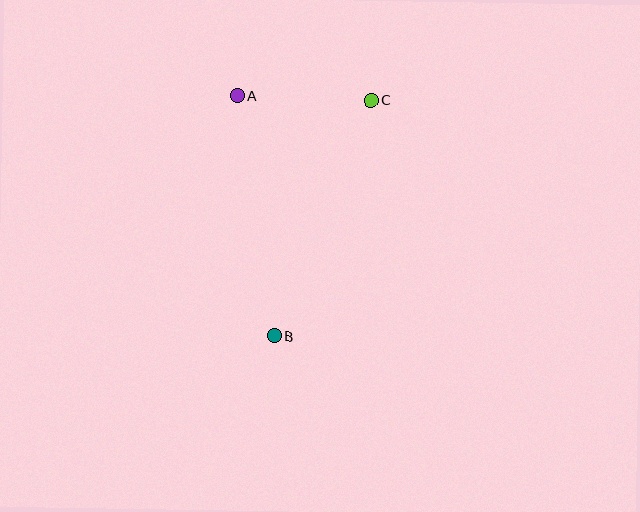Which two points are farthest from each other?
Points B and C are farthest from each other.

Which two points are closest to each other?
Points A and C are closest to each other.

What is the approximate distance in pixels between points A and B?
The distance between A and B is approximately 244 pixels.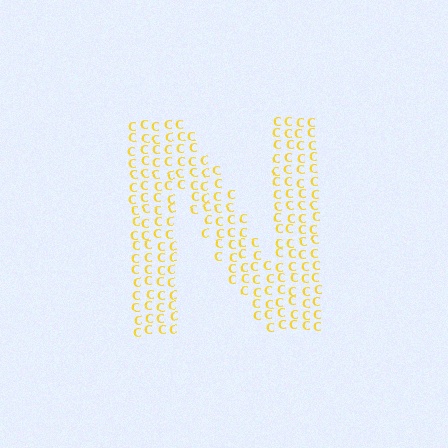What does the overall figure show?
The overall figure shows the letter N.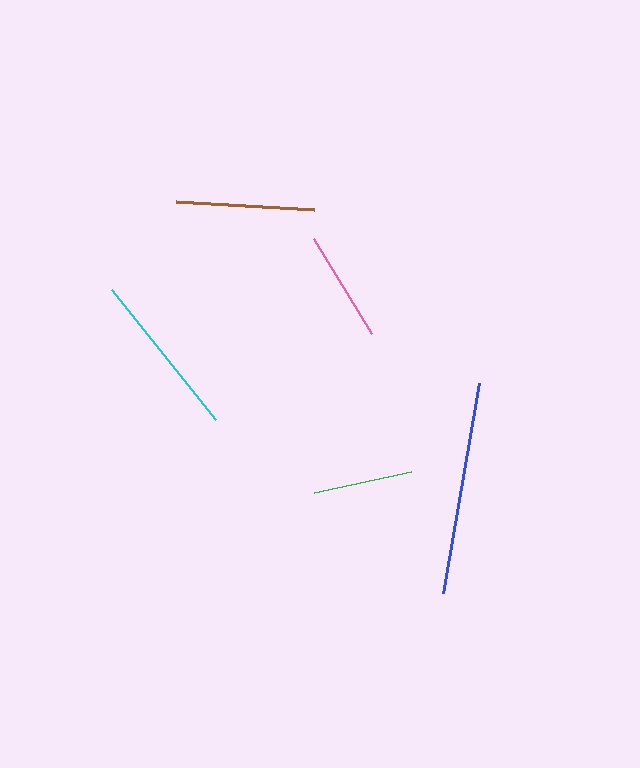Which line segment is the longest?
The blue line is the longest at approximately 213 pixels.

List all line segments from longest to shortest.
From longest to shortest: blue, cyan, brown, pink, green.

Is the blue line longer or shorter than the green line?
The blue line is longer than the green line.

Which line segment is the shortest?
The green line is the shortest at approximately 100 pixels.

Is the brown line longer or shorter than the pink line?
The brown line is longer than the pink line.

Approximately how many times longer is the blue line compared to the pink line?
The blue line is approximately 1.9 times the length of the pink line.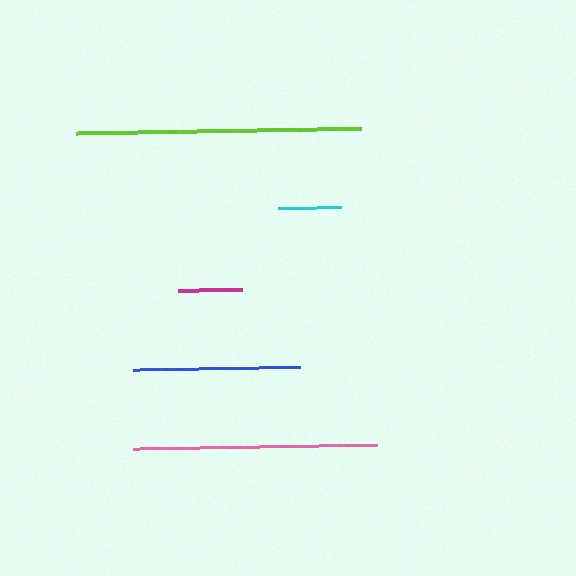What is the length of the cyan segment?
The cyan segment is approximately 63 pixels long.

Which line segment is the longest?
The lime line is the longest at approximately 285 pixels.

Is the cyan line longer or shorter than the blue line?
The blue line is longer than the cyan line.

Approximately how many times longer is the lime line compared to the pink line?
The lime line is approximately 1.2 times the length of the pink line.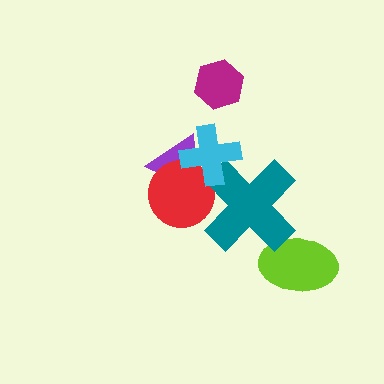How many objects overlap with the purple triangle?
2 objects overlap with the purple triangle.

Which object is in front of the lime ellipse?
The teal cross is in front of the lime ellipse.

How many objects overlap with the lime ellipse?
1 object overlaps with the lime ellipse.